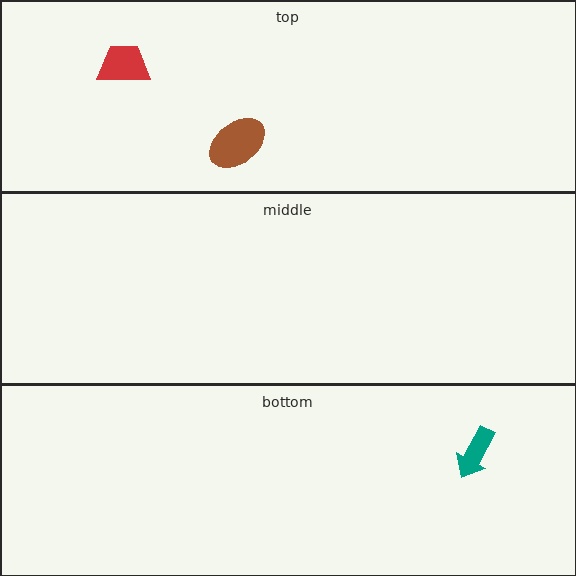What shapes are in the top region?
The red trapezoid, the brown ellipse.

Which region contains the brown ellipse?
The top region.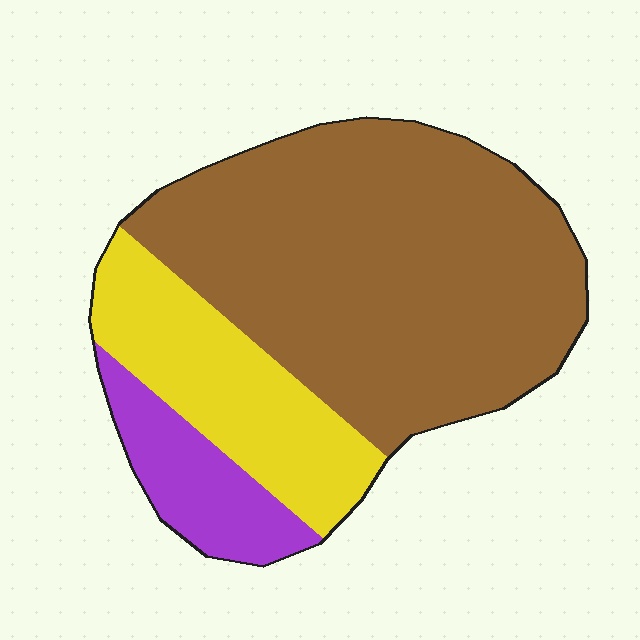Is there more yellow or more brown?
Brown.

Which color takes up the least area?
Purple, at roughly 10%.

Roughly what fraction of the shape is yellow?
Yellow takes up about one quarter (1/4) of the shape.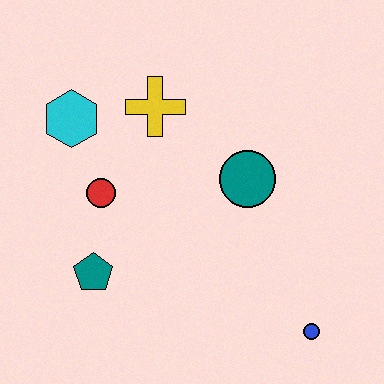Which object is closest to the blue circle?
The teal circle is closest to the blue circle.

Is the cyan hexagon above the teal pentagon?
Yes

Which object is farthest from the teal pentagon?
The blue circle is farthest from the teal pentagon.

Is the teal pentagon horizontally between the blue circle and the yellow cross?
No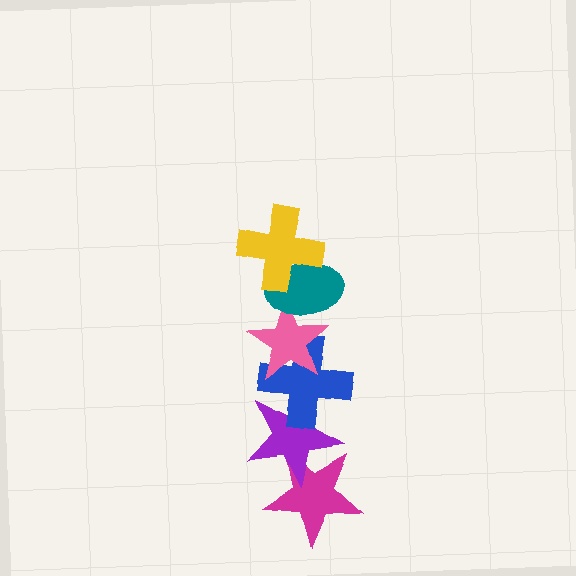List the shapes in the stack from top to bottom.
From top to bottom: the yellow cross, the teal ellipse, the pink star, the blue cross, the purple star, the magenta star.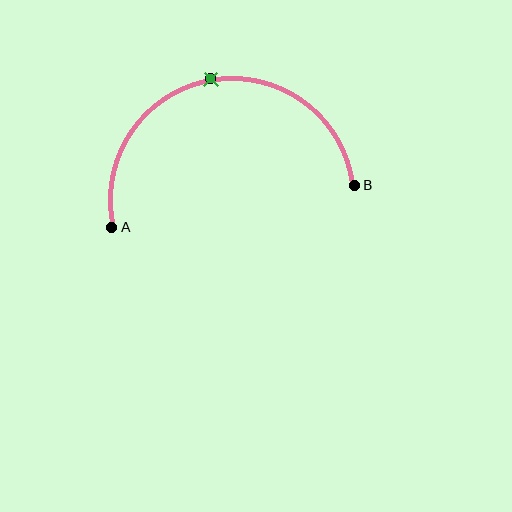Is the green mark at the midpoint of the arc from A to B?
Yes. The green mark lies on the arc at equal arc-length from both A and B — it is the arc midpoint.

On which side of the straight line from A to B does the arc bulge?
The arc bulges above the straight line connecting A and B.